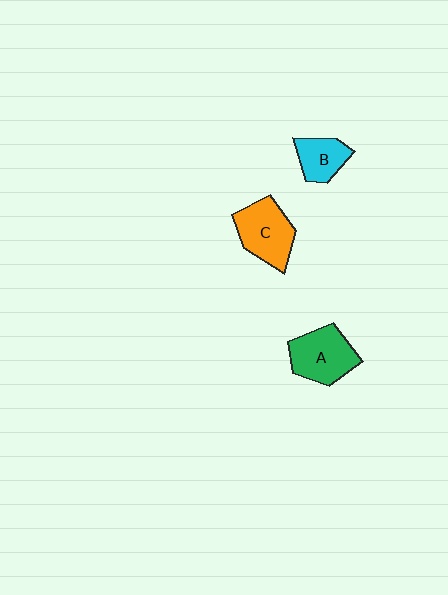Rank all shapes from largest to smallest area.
From largest to smallest: C (orange), A (green), B (cyan).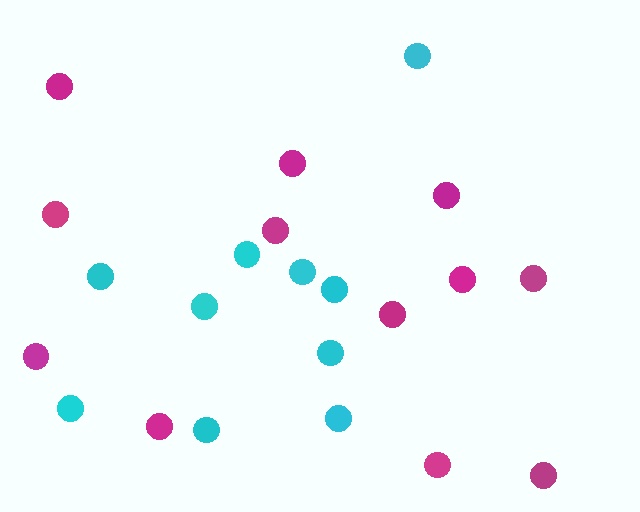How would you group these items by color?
There are 2 groups: one group of magenta circles (12) and one group of cyan circles (10).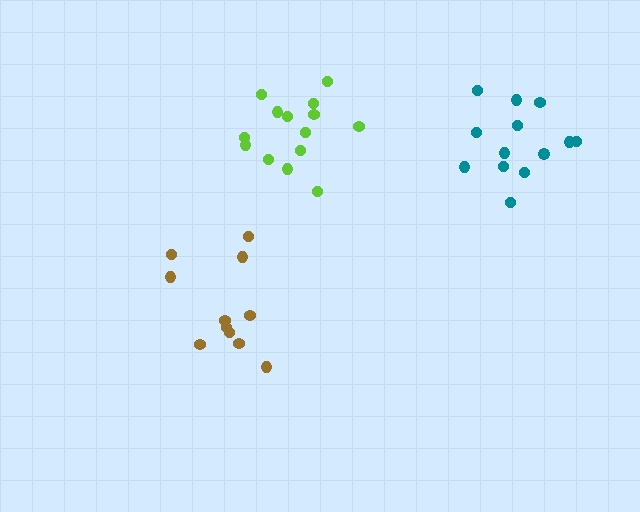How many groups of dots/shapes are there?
There are 3 groups.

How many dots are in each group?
Group 1: 11 dots, Group 2: 14 dots, Group 3: 13 dots (38 total).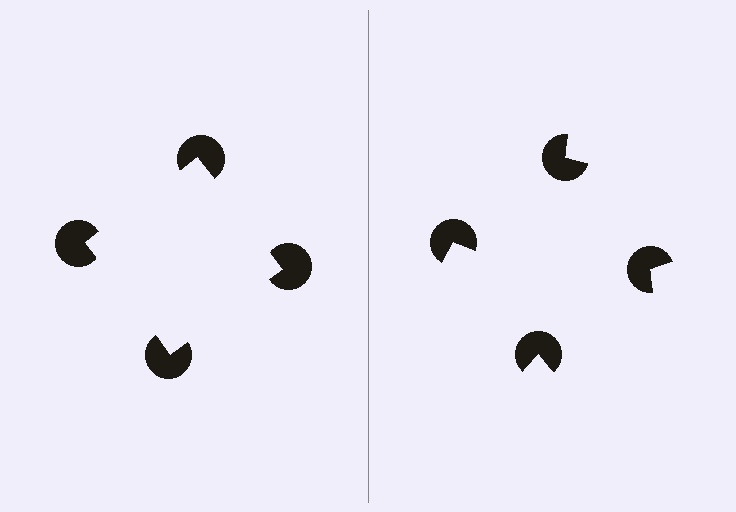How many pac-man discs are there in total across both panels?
8 — 4 on each side.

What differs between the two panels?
The pac-man discs are positioned identically on both sides; only the wedge orientations differ. On the left they align to a square; on the right they are misaligned.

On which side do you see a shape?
An illusory square appears on the left side. On the right side the wedge cuts are rotated, so no coherent shape forms.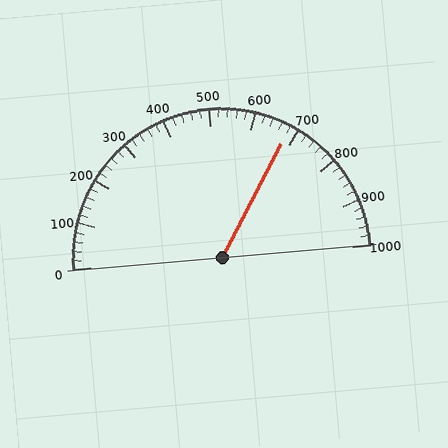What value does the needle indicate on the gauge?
The needle indicates approximately 680.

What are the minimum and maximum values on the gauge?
The gauge ranges from 0 to 1000.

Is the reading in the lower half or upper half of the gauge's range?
The reading is in the upper half of the range (0 to 1000).